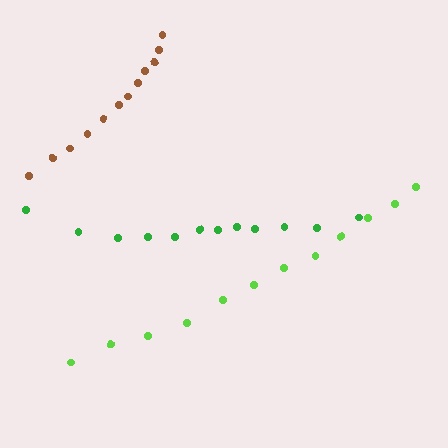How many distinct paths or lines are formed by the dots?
There are 3 distinct paths.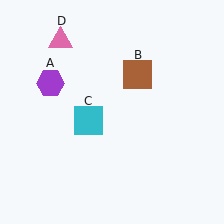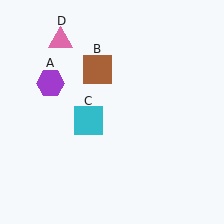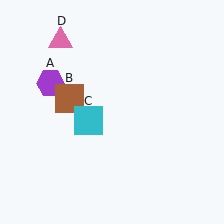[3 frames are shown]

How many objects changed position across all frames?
1 object changed position: brown square (object B).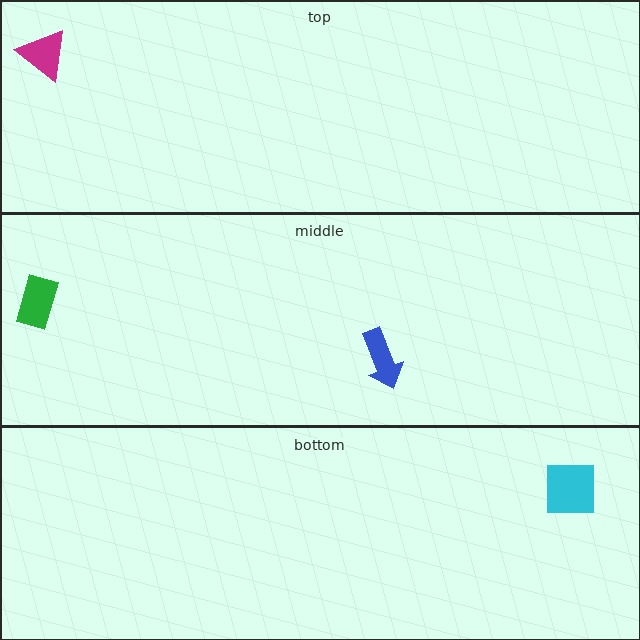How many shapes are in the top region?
1.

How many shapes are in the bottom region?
1.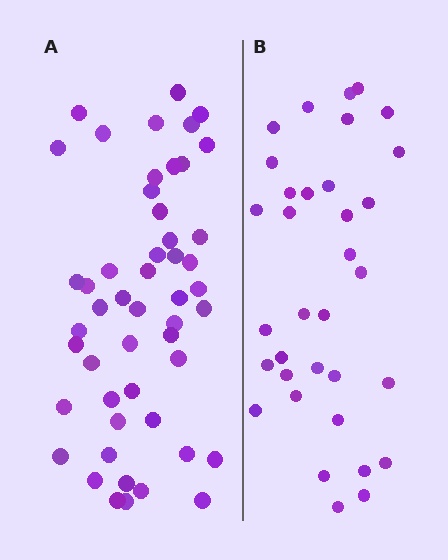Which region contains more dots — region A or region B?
Region A (the left region) has more dots.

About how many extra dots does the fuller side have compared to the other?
Region A has approximately 15 more dots than region B.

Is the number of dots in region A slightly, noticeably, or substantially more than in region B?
Region A has substantially more. The ratio is roughly 1.5 to 1.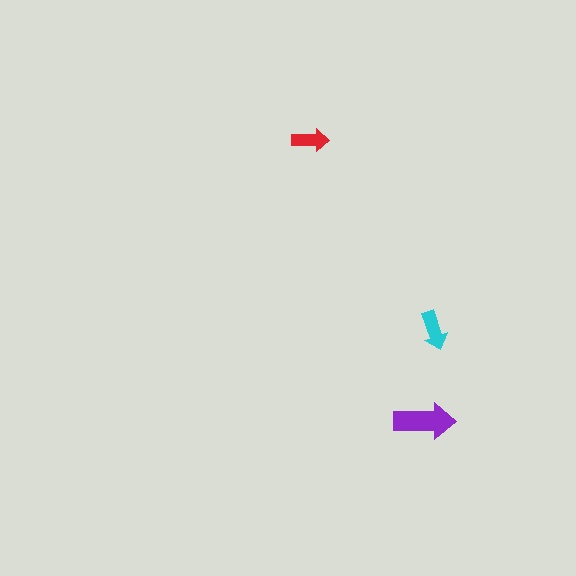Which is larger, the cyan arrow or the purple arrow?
The purple one.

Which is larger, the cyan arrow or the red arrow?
The cyan one.